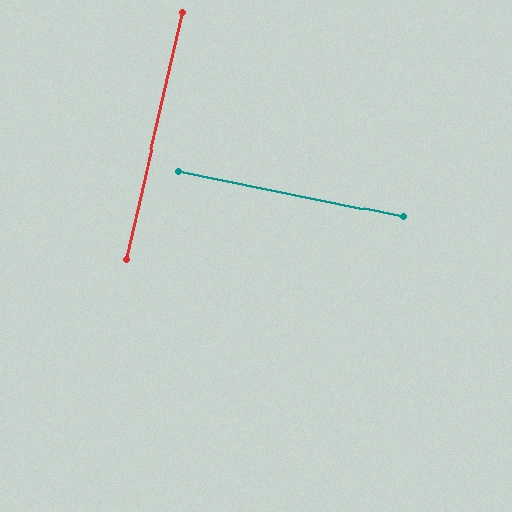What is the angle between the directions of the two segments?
Approximately 88 degrees.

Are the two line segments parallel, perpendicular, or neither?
Perpendicular — they meet at approximately 88°.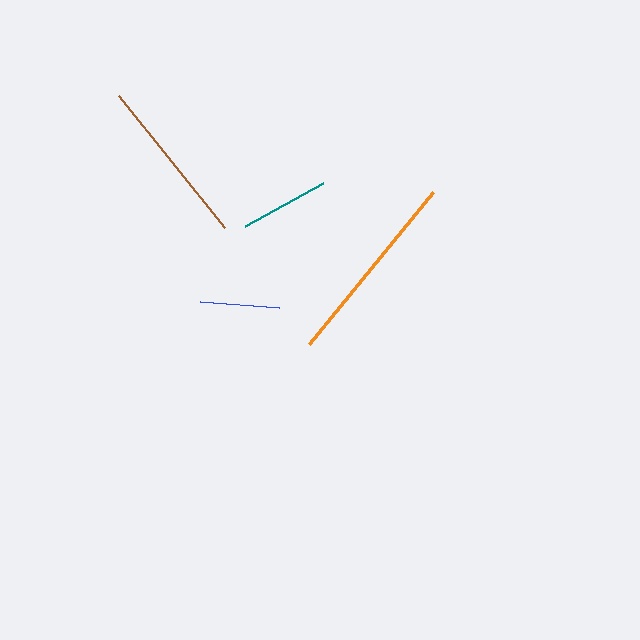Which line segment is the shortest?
The blue line is the shortest at approximately 79 pixels.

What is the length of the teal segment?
The teal segment is approximately 89 pixels long.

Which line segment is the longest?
The orange line is the longest at approximately 197 pixels.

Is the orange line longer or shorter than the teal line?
The orange line is longer than the teal line.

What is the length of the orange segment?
The orange segment is approximately 197 pixels long.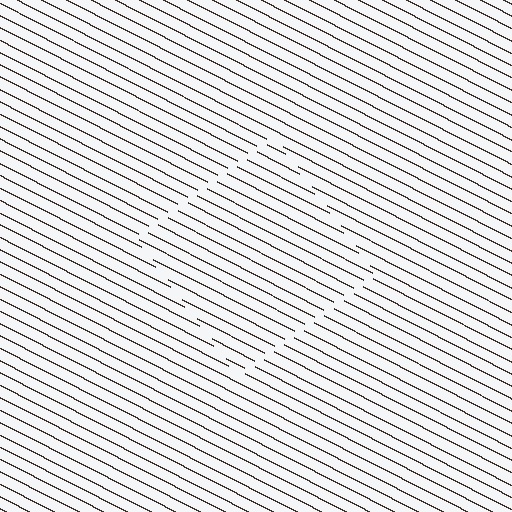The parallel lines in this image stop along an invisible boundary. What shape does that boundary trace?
An illusory square. The interior of the shape contains the same grating, shifted by half a period — the contour is defined by the phase discontinuity where line-ends from the inner and outer gratings abut.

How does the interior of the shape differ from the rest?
The interior of the shape contains the same grating, shifted by half a period — the contour is defined by the phase discontinuity where line-ends from the inner and outer gratings abut.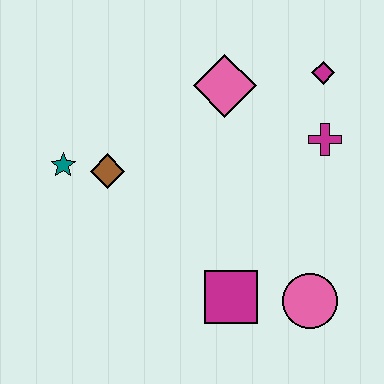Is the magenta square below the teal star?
Yes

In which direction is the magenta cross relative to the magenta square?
The magenta cross is above the magenta square.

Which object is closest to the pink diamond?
The magenta diamond is closest to the pink diamond.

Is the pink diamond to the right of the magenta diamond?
No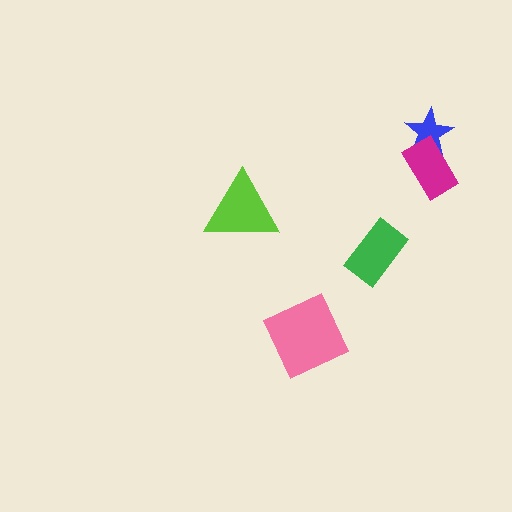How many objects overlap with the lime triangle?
0 objects overlap with the lime triangle.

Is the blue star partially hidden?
Yes, it is partially covered by another shape.